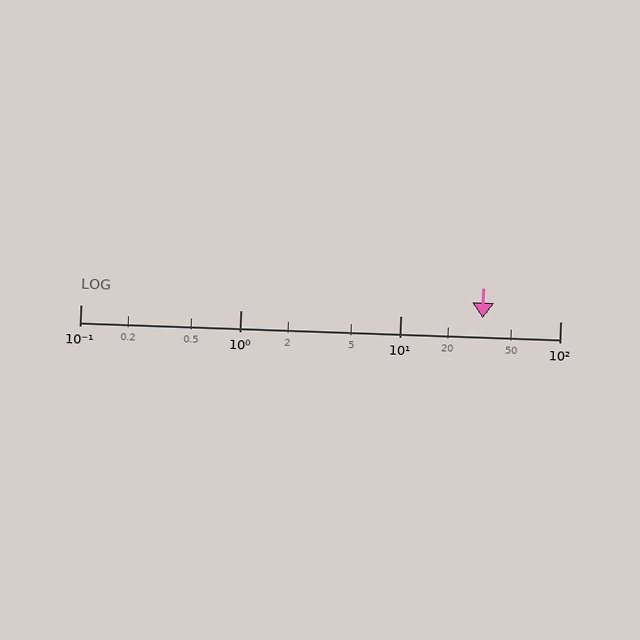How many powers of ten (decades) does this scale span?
The scale spans 3 decades, from 0.1 to 100.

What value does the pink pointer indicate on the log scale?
The pointer indicates approximately 33.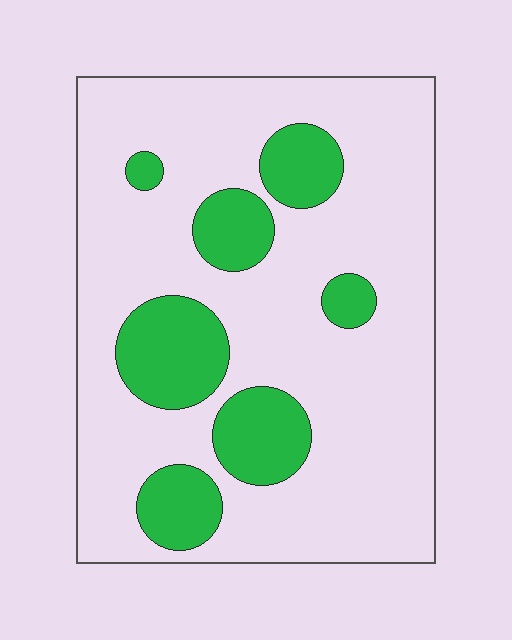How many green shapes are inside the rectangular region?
7.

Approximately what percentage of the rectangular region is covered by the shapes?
Approximately 20%.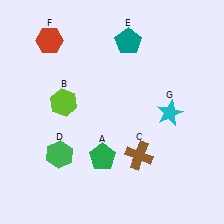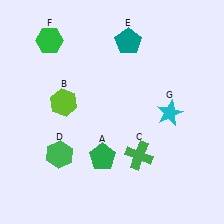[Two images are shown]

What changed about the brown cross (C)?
In Image 1, C is brown. In Image 2, it changed to green.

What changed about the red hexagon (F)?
In Image 1, F is red. In Image 2, it changed to green.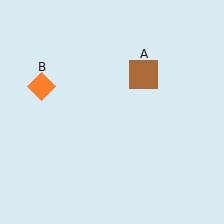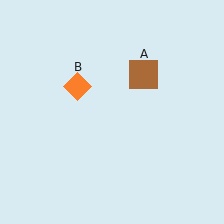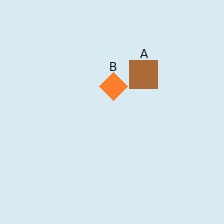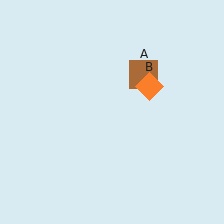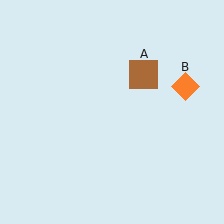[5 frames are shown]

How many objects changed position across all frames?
1 object changed position: orange diamond (object B).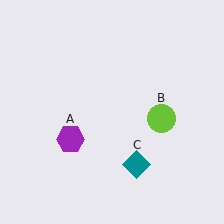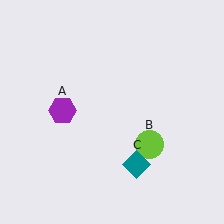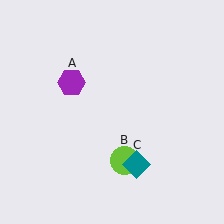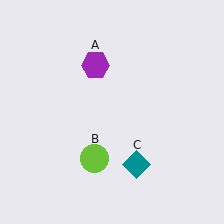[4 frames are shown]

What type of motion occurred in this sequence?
The purple hexagon (object A), lime circle (object B) rotated clockwise around the center of the scene.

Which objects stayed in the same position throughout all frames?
Teal diamond (object C) remained stationary.